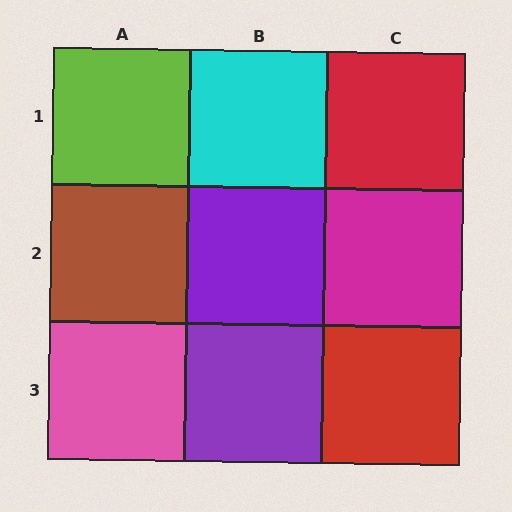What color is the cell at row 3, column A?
Pink.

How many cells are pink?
1 cell is pink.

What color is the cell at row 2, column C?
Magenta.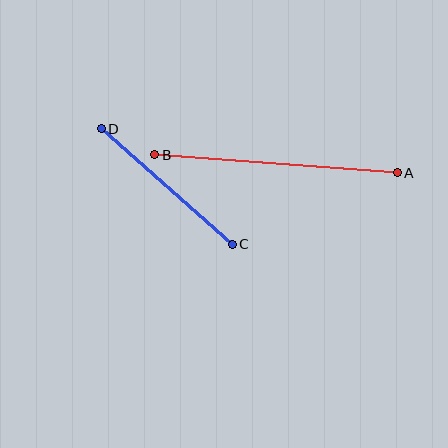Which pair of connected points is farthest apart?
Points A and B are farthest apart.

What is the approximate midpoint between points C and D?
The midpoint is at approximately (167, 187) pixels.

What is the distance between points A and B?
The distance is approximately 243 pixels.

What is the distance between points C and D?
The distance is approximately 175 pixels.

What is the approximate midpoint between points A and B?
The midpoint is at approximately (276, 164) pixels.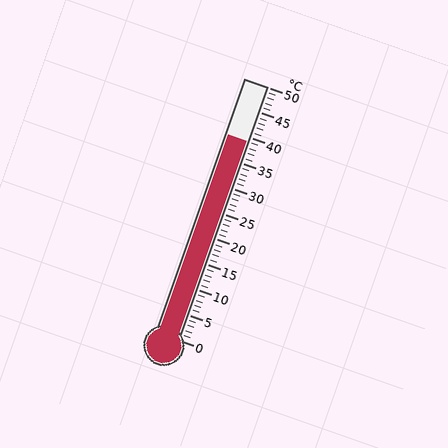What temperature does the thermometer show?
The thermometer shows approximately 39°C.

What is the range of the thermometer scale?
The thermometer scale ranges from 0°C to 50°C.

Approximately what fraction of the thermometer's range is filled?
The thermometer is filled to approximately 80% of its range.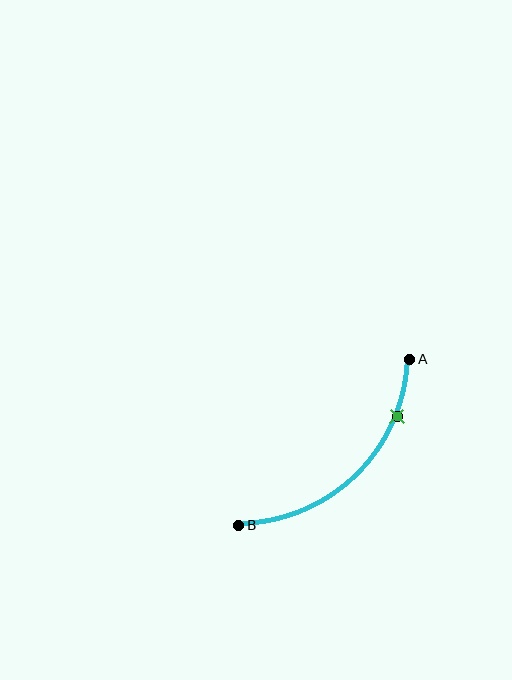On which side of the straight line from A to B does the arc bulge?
The arc bulges below and to the right of the straight line connecting A and B.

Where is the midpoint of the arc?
The arc midpoint is the point on the curve farthest from the straight line joining A and B. It sits below and to the right of that line.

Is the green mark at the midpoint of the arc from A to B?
No. The green mark lies on the arc but is closer to endpoint A. The arc midpoint would be at the point on the curve equidistant along the arc from both A and B.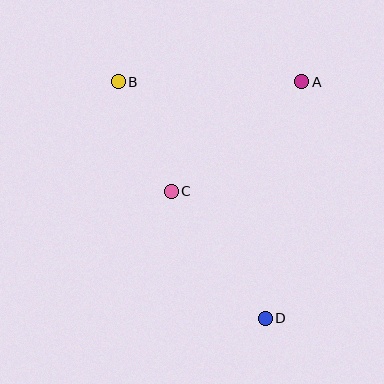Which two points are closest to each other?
Points B and C are closest to each other.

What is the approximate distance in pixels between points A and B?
The distance between A and B is approximately 183 pixels.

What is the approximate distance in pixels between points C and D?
The distance between C and D is approximately 158 pixels.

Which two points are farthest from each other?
Points B and D are farthest from each other.